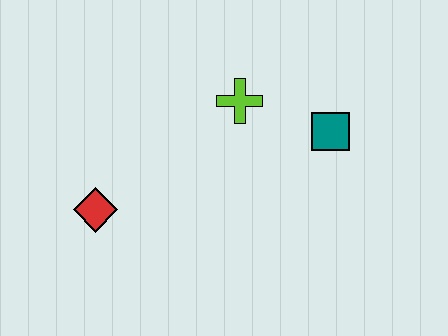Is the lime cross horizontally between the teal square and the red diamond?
Yes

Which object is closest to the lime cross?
The teal square is closest to the lime cross.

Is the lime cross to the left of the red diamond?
No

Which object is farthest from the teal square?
The red diamond is farthest from the teal square.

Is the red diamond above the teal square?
No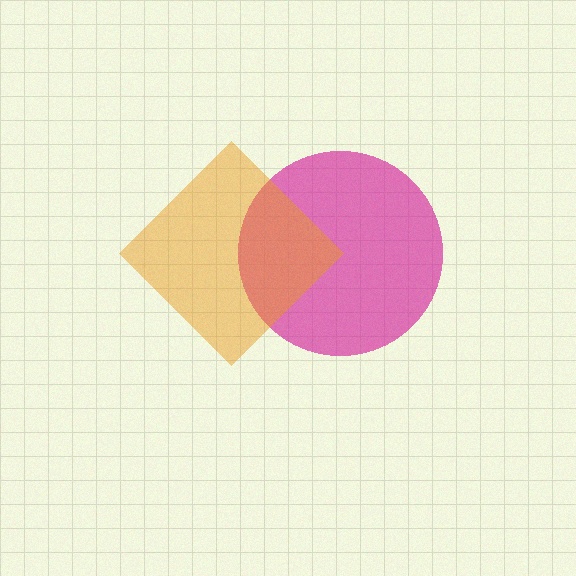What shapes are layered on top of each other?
The layered shapes are: a magenta circle, an orange diamond.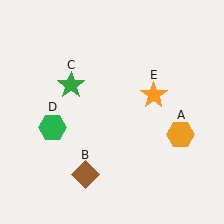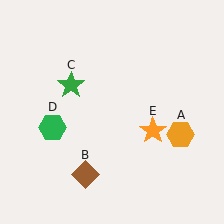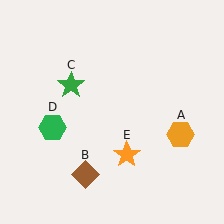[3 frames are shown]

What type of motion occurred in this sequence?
The orange star (object E) rotated clockwise around the center of the scene.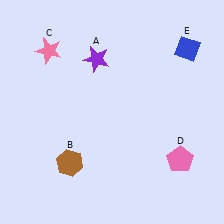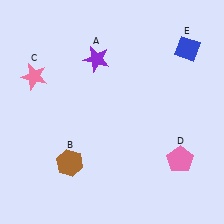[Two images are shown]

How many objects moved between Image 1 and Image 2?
1 object moved between the two images.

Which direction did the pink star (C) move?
The pink star (C) moved down.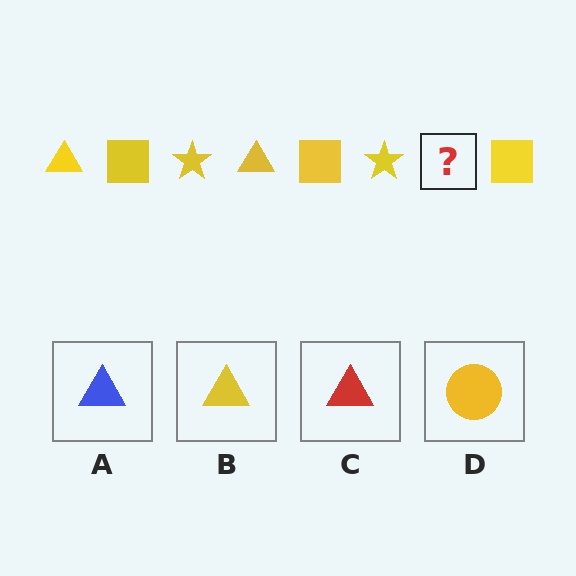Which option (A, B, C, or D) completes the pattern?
B.